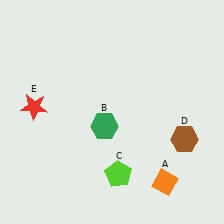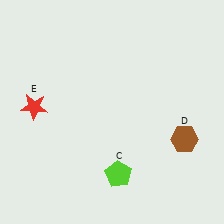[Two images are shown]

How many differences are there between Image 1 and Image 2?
There are 2 differences between the two images.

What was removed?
The green hexagon (B), the orange diamond (A) were removed in Image 2.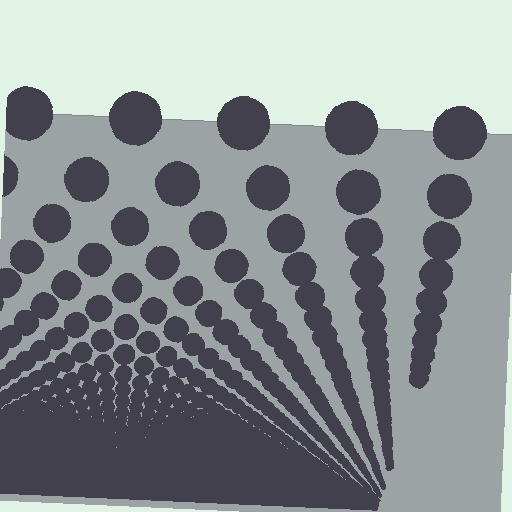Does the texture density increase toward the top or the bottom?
Density increases toward the bottom.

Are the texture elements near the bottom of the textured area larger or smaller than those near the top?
Smaller. The gradient is inverted — elements near the bottom are smaller and denser.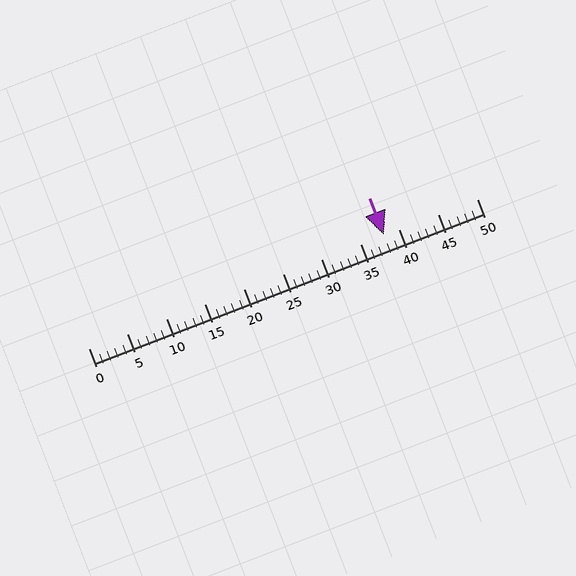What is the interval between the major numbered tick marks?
The major tick marks are spaced 5 units apart.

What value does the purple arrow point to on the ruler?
The purple arrow points to approximately 38.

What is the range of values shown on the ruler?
The ruler shows values from 0 to 50.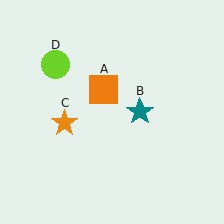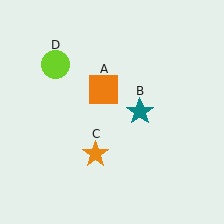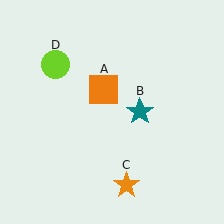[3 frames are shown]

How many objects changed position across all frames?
1 object changed position: orange star (object C).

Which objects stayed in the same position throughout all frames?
Orange square (object A) and teal star (object B) and lime circle (object D) remained stationary.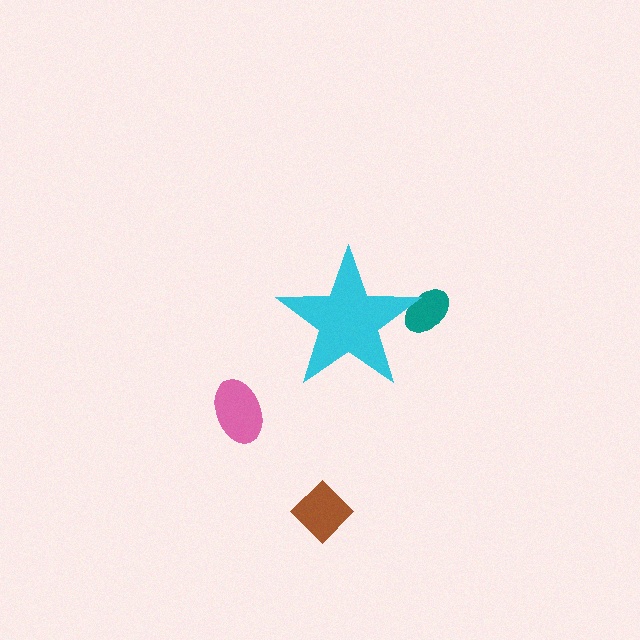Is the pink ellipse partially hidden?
No, the pink ellipse is fully visible.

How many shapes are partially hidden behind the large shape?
1 shape is partially hidden.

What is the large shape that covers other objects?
A cyan star.